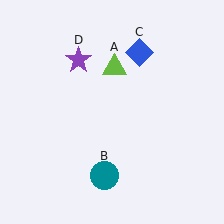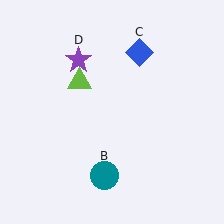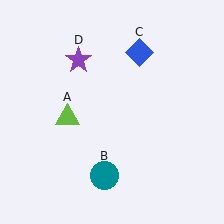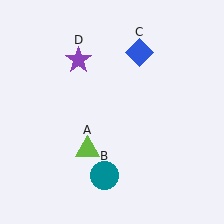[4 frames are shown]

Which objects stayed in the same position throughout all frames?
Teal circle (object B) and blue diamond (object C) and purple star (object D) remained stationary.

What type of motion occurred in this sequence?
The lime triangle (object A) rotated counterclockwise around the center of the scene.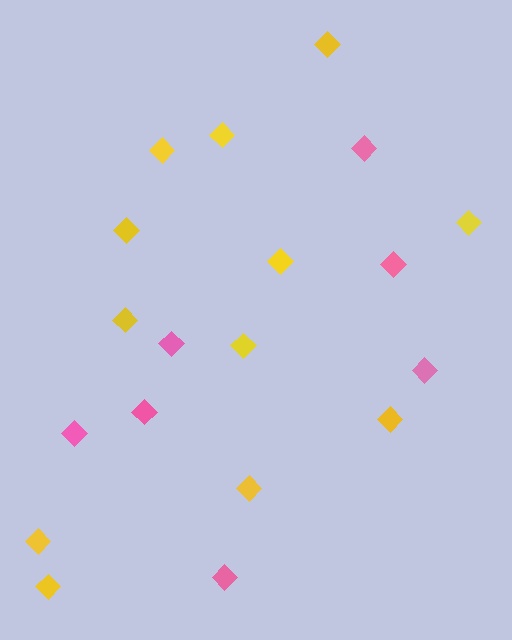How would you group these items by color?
There are 2 groups: one group of pink diamonds (7) and one group of yellow diamonds (12).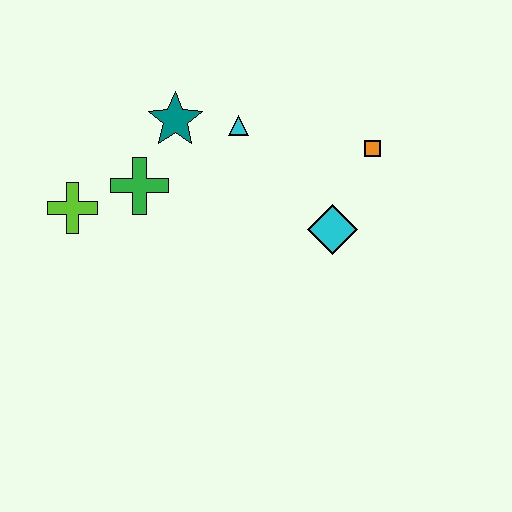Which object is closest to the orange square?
The cyan diamond is closest to the orange square.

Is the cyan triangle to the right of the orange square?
No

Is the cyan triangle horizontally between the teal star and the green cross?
No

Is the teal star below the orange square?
No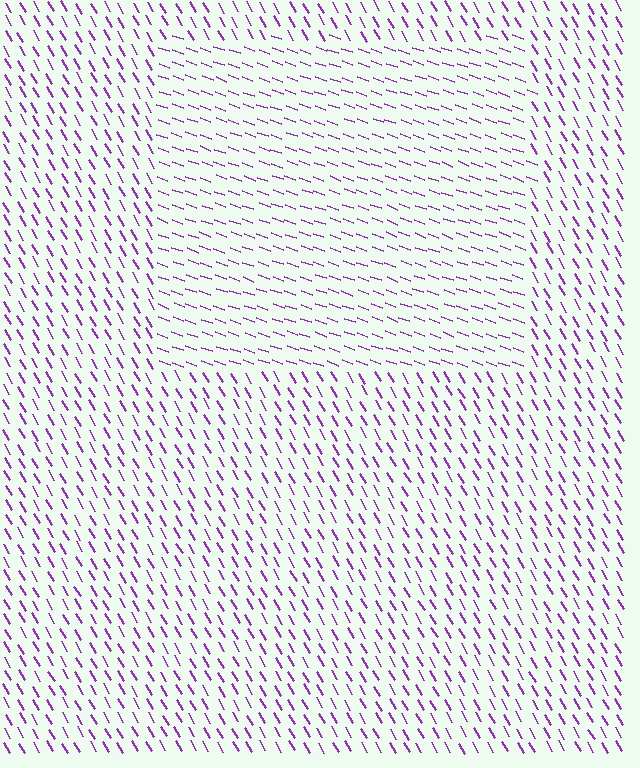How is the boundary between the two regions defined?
The boundary is defined purely by a change in line orientation (approximately 40 degrees difference). All lines are the same color and thickness.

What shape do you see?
I see a rectangle.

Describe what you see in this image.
The image is filled with small purple line segments. A rectangle region in the image has lines oriented differently from the surrounding lines, creating a visible texture boundary.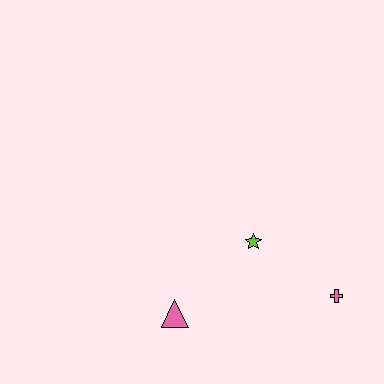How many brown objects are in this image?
There are no brown objects.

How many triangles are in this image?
There is 1 triangle.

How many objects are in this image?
There are 3 objects.